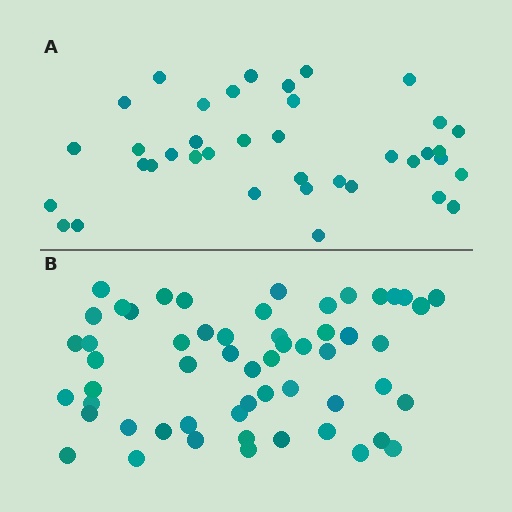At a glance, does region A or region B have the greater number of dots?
Region B (the bottom region) has more dots.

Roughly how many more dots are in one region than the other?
Region B has approximately 20 more dots than region A.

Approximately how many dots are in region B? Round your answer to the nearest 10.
About 60 dots. (The exact count is 56, which rounds to 60.)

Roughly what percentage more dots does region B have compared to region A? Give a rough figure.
About 45% more.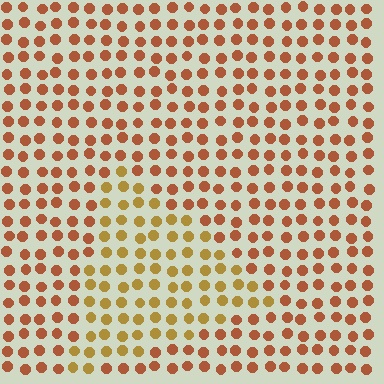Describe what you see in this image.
The image is filled with small brown elements in a uniform arrangement. A triangle-shaped region is visible where the elements are tinted to a slightly different hue, forming a subtle color boundary.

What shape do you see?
I see a triangle.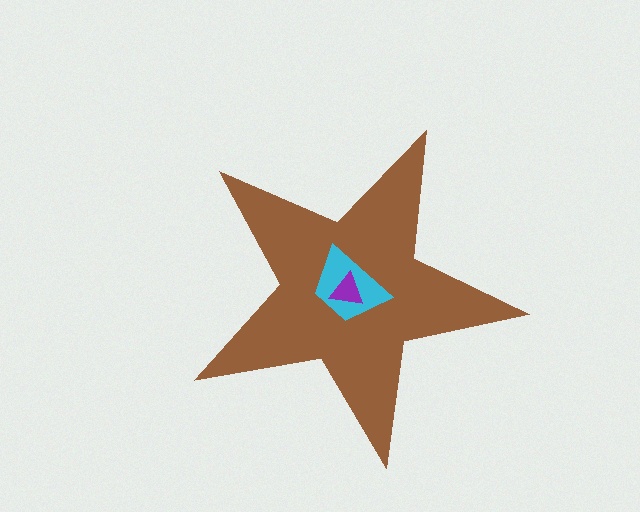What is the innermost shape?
The purple triangle.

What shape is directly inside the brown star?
The cyan trapezoid.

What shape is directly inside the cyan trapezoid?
The purple triangle.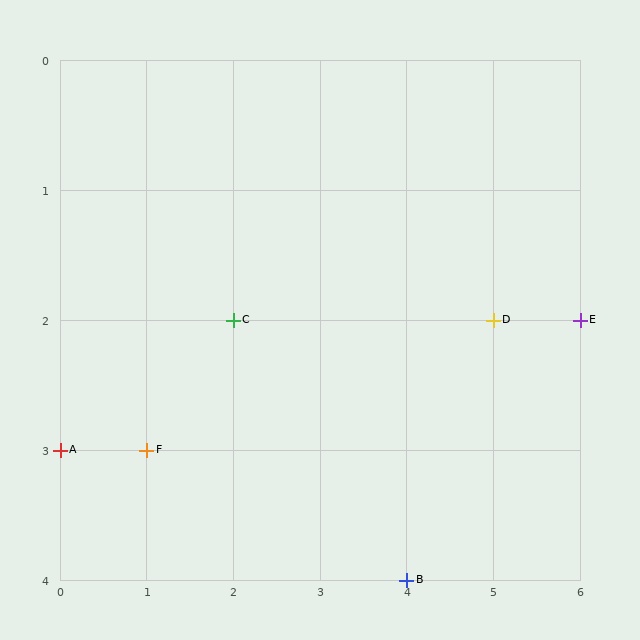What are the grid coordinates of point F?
Point F is at grid coordinates (1, 3).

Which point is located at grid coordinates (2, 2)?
Point C is at (2, 2).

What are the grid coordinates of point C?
Point C is at grid coordinates (2, 2).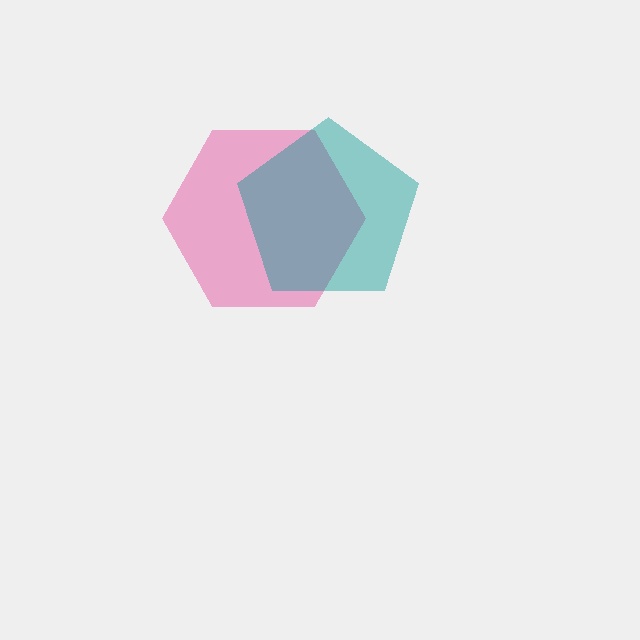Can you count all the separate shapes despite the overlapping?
Yes, there are 2 separate shapes.